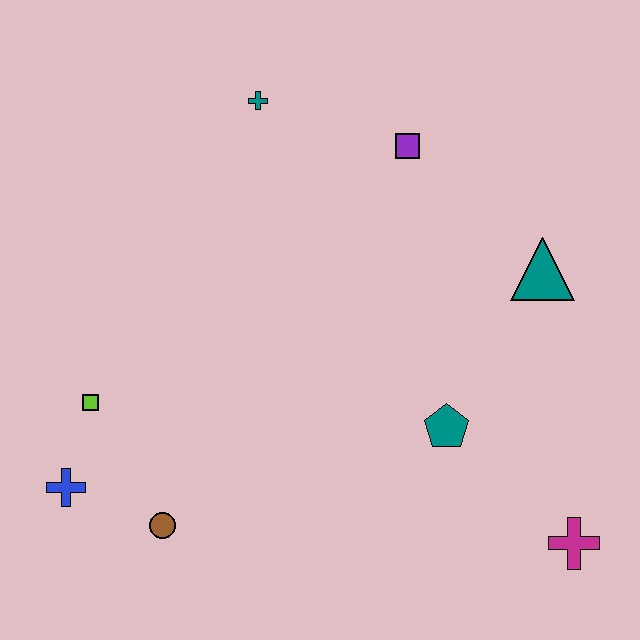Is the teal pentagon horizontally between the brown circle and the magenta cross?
Yes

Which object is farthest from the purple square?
The blue cross is farthest from the purple square.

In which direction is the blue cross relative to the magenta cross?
The blue cross is to the left of the magenta cross.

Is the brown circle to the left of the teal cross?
Yes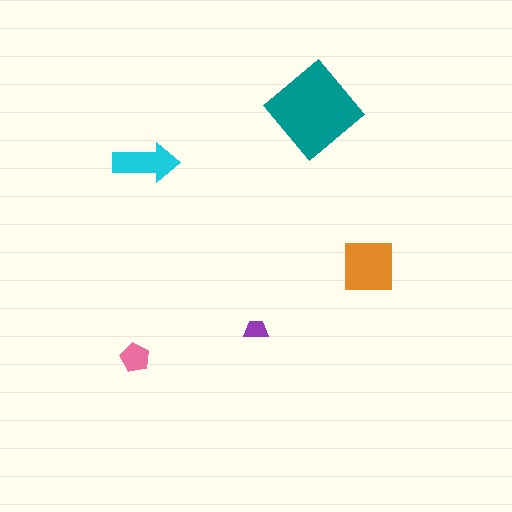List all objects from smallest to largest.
The purple trapezoid, the pink pentagon, the cyan arrow, the orange square, the teal diamond.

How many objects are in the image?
There are 5 objects in the image.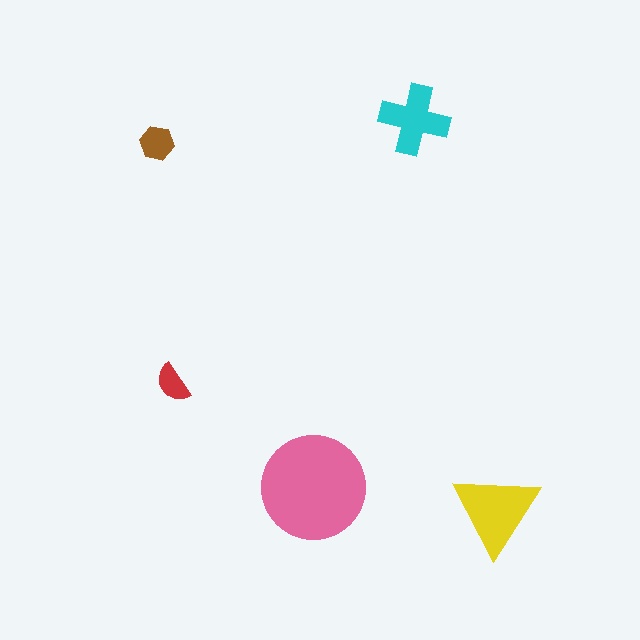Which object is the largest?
The pink circle.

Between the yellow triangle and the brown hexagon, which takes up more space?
The yellow triangle.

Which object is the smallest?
The red semicircle.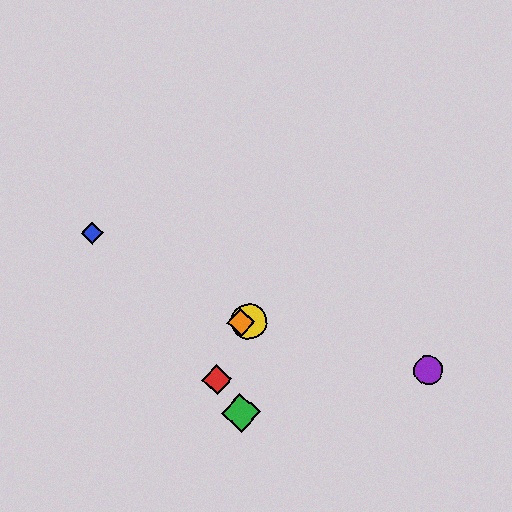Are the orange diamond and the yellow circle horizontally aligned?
Yes, both are at y≈322.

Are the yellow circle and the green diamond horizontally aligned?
No, the yellow circle is at y≈322 and the green diamond is at y≈413.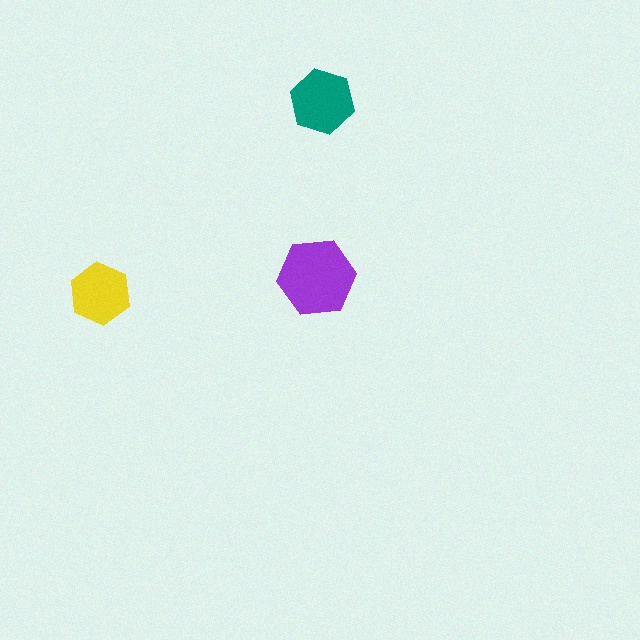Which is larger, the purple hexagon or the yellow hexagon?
The purple one.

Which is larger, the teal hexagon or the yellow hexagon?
The teal one.